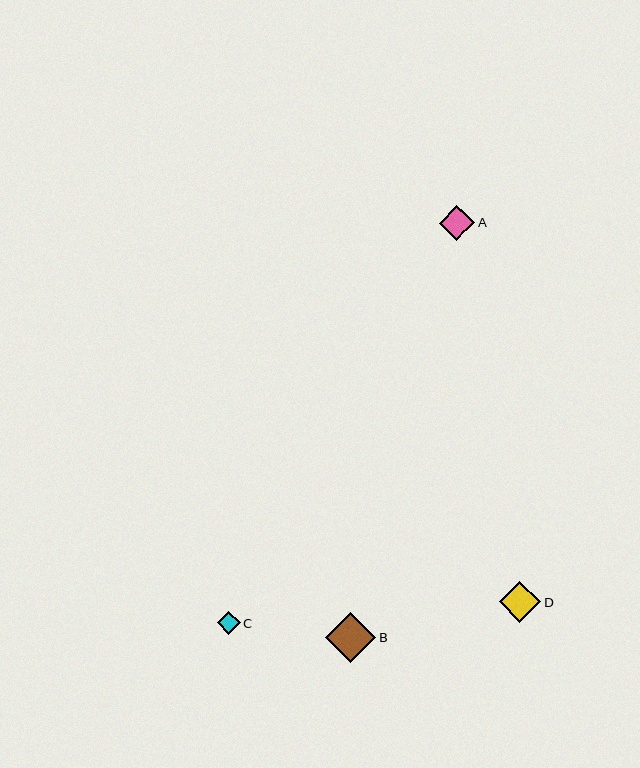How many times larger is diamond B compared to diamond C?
Diamond B is approximately 2.2 times the size of diamond C.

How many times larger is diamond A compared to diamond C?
Diamond A is approximately 1.6 times the size of diamond C.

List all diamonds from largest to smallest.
From largest to smallest: B, D, A, C.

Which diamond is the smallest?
Diamond C is the smallest with a size of approximately 23 pixels.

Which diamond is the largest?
Diamond B is the largest with a size of approximately 50 pixels.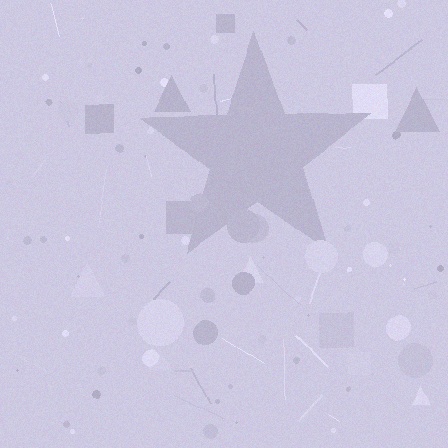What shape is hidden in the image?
A star is hidden in the image.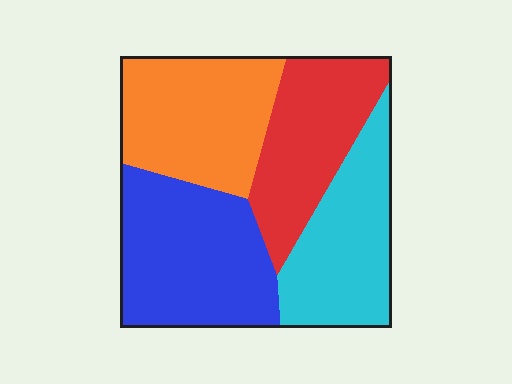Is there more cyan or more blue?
Blue.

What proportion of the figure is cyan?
Cyan covers 23% of the figure.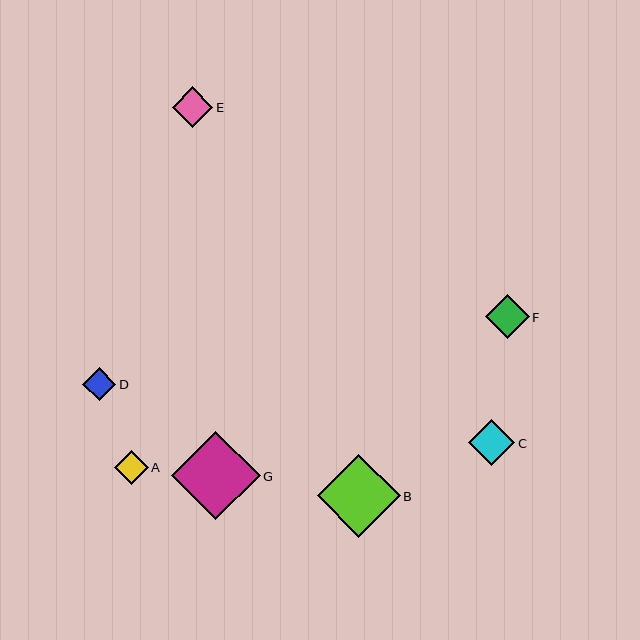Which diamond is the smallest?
Diamond A is the smallest with a size of approximately 33 pixels.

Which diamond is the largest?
Diamond G is the largest with a size of approximately 89 pixels.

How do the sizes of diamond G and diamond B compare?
Diamond G and diamond B are approximately the same size.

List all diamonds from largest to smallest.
From largest to smallest: G, B, C, F, E, D, A.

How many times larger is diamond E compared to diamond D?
Diamond E is approximately 1.2 times the size of diamond D.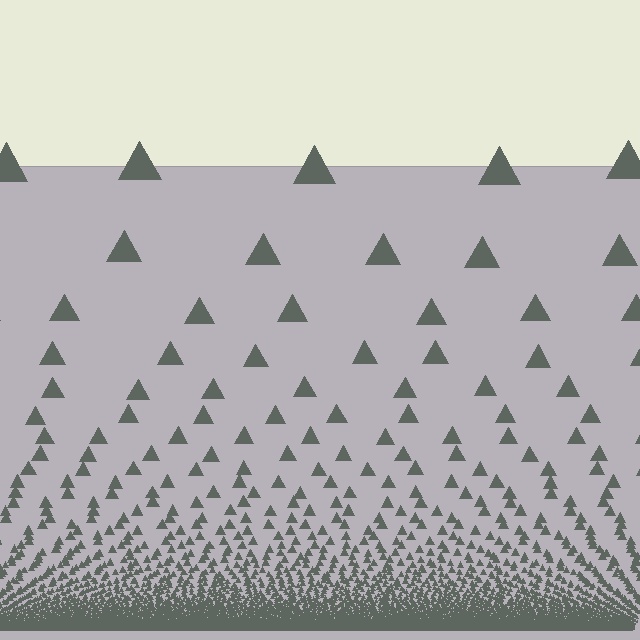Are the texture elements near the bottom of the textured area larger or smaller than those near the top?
Smaller. The gradient is inverted — elements near the bottom are smaller and denser.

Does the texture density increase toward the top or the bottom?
Density increases toward the bottom.